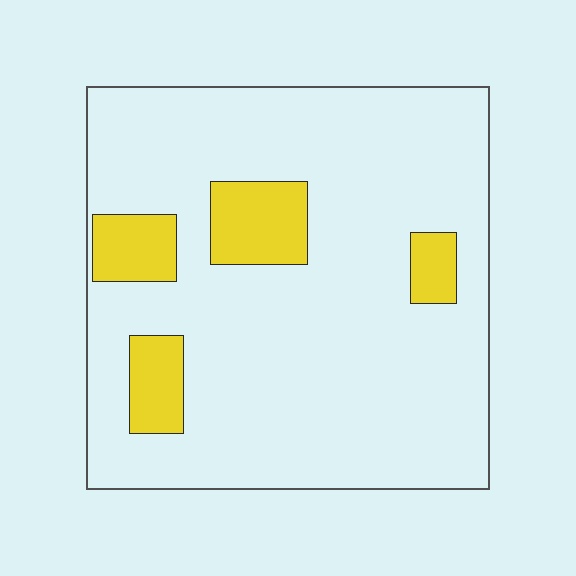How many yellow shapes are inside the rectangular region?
4.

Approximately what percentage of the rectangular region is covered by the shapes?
Approximately 15%.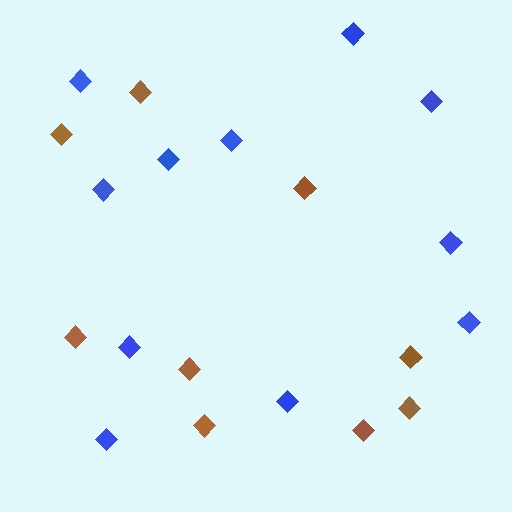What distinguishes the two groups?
There are 2 groups: one group of brown diamonds (9) and one group of blue diamonds (11).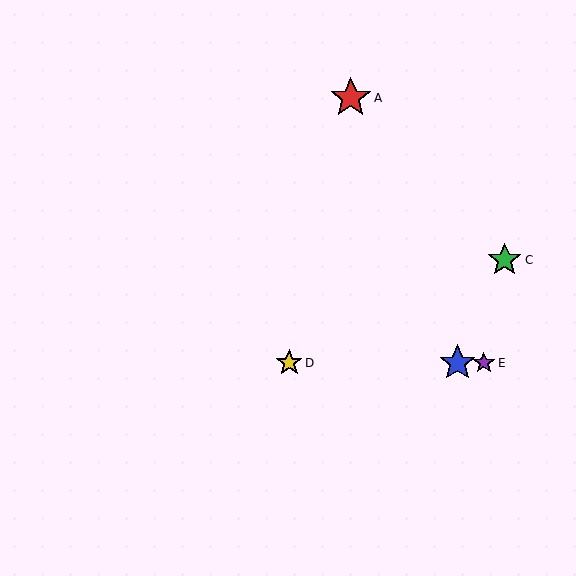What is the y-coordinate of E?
Object E is at y≈363.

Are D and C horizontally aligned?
No, D is at y≈363 and C is at y≈260.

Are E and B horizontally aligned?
Yes, both are at y≈363.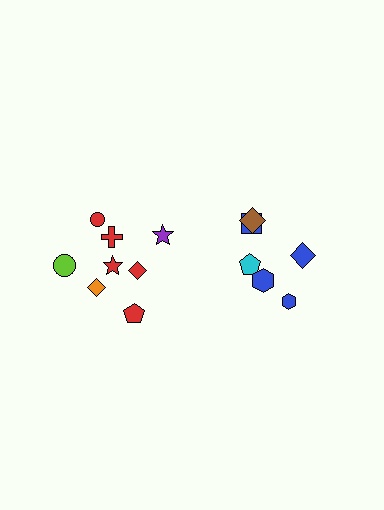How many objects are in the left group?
There are 8 objects.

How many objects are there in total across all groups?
There are 14 objects.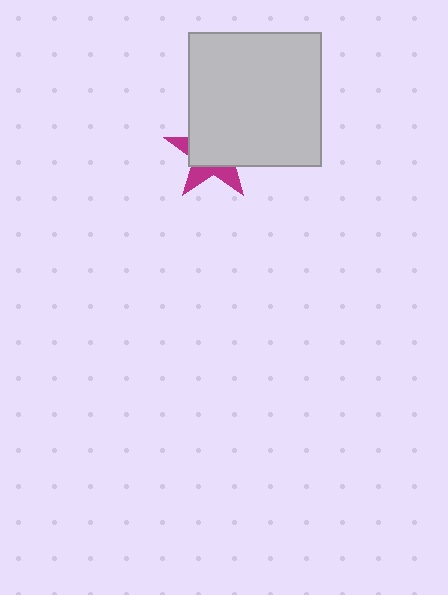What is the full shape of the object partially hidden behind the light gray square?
The partially hidden object is a magenta star.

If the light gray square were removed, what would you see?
You would see the complete magenta star.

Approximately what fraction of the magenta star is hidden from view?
Roughly 66% of the magenta star is hidden behind the light gray square.